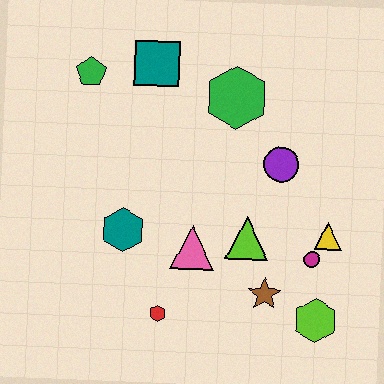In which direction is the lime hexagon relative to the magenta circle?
The lime hexagon is below the magenta circle.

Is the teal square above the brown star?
Yes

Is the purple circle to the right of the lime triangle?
Yes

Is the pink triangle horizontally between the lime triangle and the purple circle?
No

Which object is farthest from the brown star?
The green pentagon is farthest from the brown star.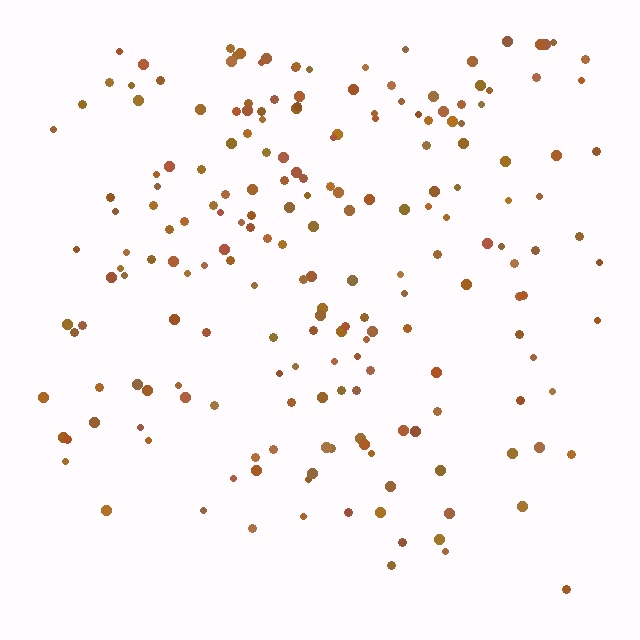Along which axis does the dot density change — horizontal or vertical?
Vertical.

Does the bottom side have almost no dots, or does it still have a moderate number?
Still a moderate number, just noticeably fewer than the top.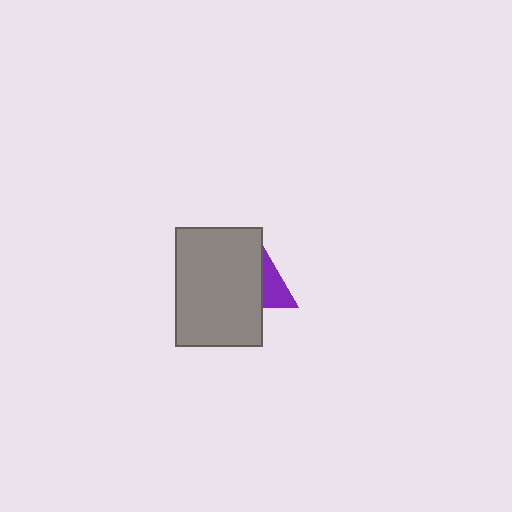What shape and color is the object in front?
The object in front is a gray rectangle.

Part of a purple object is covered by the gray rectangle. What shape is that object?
It is a triangle.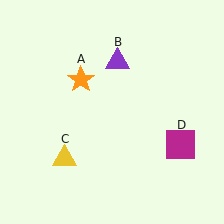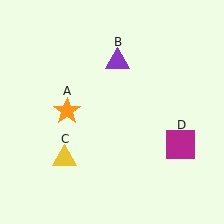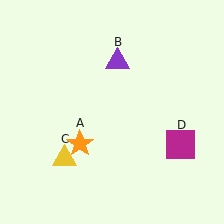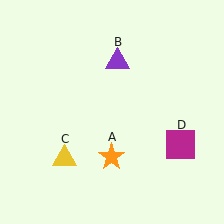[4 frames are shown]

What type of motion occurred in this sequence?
The orange star (object A) rotated counterclockwise around the center of the scene.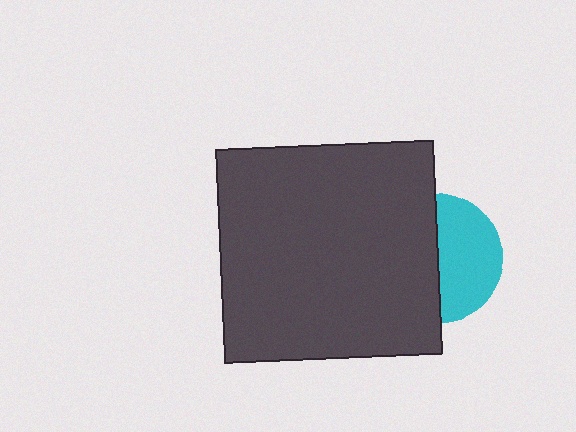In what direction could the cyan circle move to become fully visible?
The cyan circle could move right. That would shift it out from behind the dark gray rectangle entirely.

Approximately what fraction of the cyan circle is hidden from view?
Roughly 52% of the cyan circle is hidden behind the dark gray rectangle.